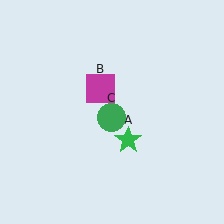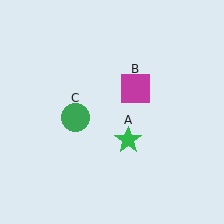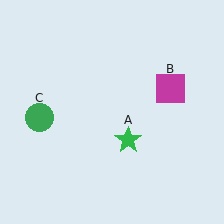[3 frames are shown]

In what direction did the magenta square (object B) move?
The magenta square (object B) moved right.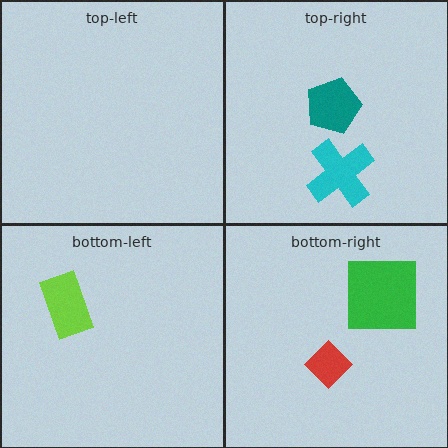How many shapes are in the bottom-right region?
3.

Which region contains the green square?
The bottom-right region.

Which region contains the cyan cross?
The top-right region.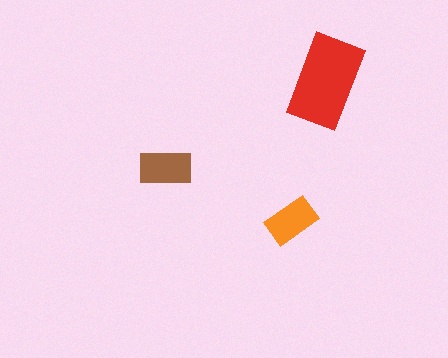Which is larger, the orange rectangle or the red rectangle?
The red one.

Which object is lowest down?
The orange rectangle is bottommost.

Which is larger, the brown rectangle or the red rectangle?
The red one.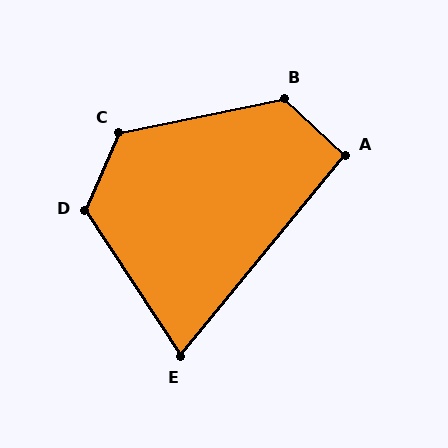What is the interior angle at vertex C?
Approximately 125 degrees (obtuse).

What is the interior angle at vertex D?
Approximately 124 degrees (obtuse).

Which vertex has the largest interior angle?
B, at approximately 125 degrees.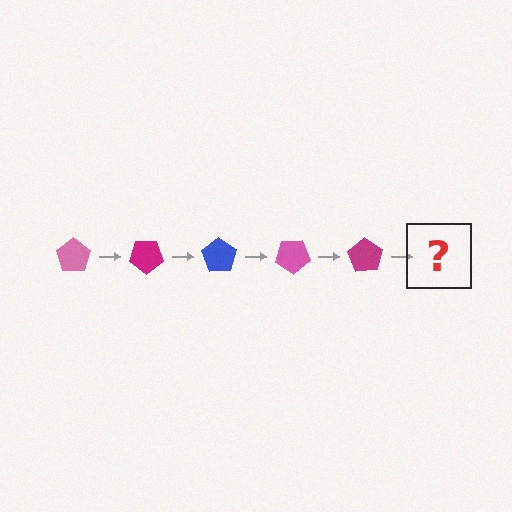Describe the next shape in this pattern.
It should be a blue pentagon, rotated 175 degrees from the start.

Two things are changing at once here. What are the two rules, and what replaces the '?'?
The two rules are that it rotates 35 degrees each step and the color cycles through pink, magenta, and blue. The '?' should be a blue pentagon, rotated 175 degrees from the start.